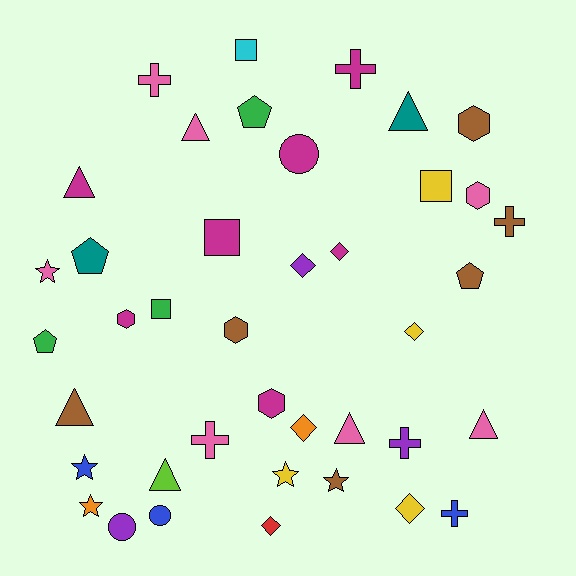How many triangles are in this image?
There are 7 triangles.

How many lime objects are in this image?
There is 1 lime object.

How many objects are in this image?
There are 40 objects.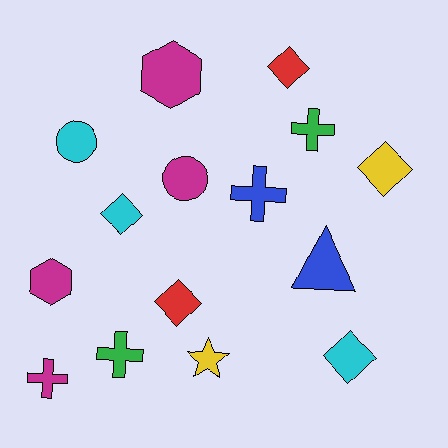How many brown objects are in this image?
There are no brown objects.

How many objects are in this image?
There are 15 objects.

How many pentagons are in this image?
There are no pentagons.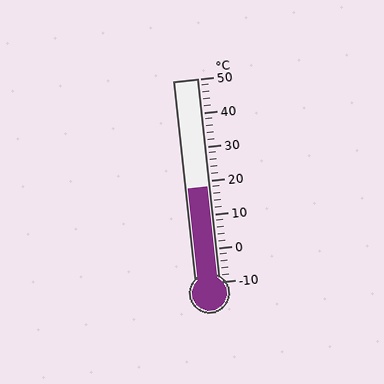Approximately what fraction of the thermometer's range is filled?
The thermometer is filled to approximately 45% of its range.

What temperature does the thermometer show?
The thermometer shows approximately 18°C.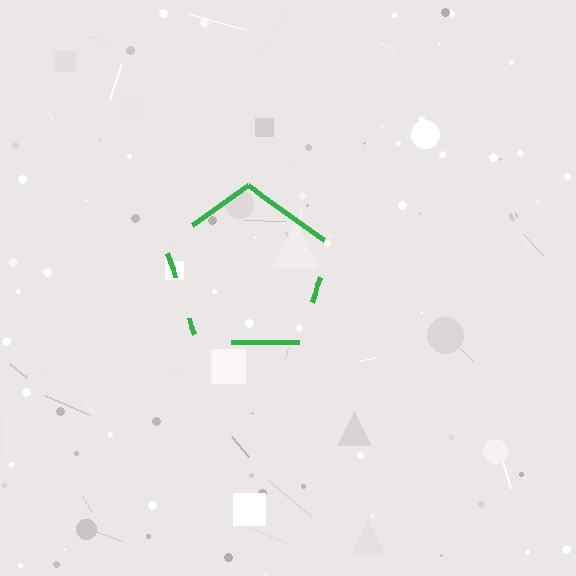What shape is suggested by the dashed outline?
The dashed outline suggests a pentagon.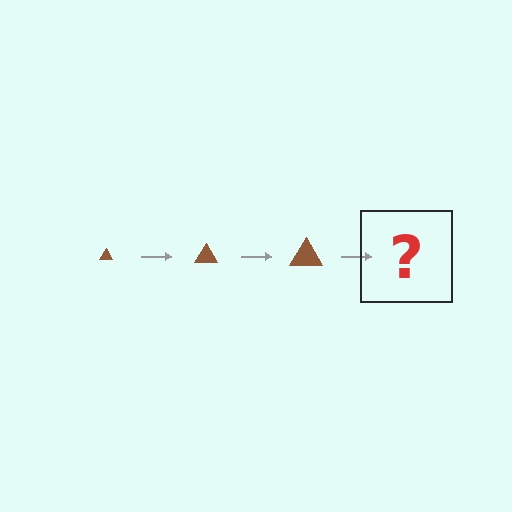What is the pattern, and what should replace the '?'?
The pattern is that the triangle gets progressively larger each step. The '?' should be a brown triangle, larger than the previous one.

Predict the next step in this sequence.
The next step is a brown triangle, larger than the previous one.